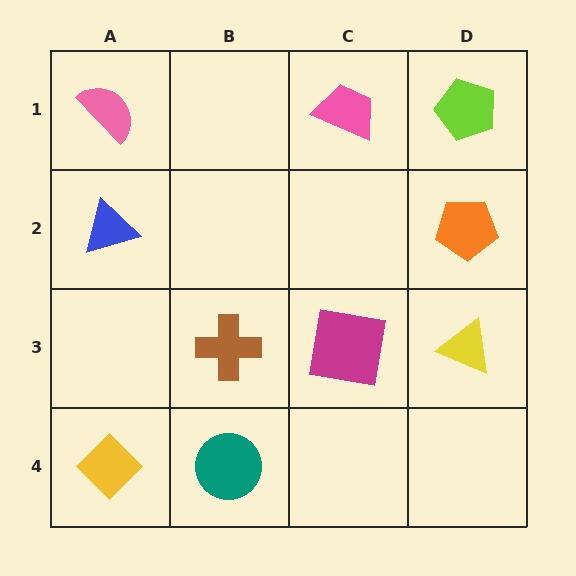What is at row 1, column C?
A pink trapezoid.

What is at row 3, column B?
A brown cross.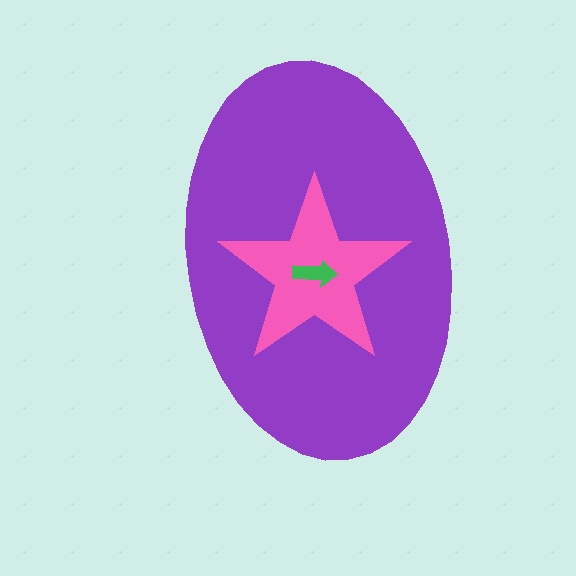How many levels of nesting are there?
3.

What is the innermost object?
The green arrow.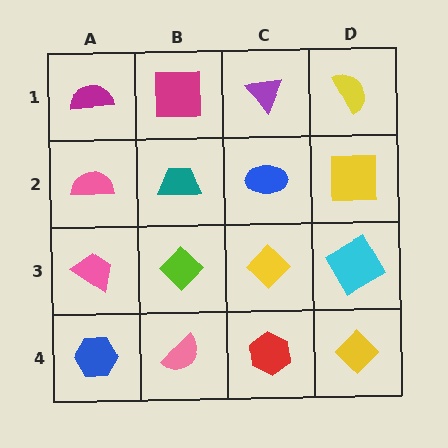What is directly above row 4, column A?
A pink trapezoid.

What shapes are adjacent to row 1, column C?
A blue ellipse (row 2, column C), a magenta square (row 1, column B), a yellow semicircle (row 1, column D).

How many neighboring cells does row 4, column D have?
2.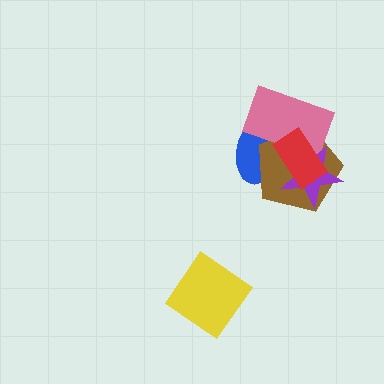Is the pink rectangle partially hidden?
Yes, it is partially covered by another shape.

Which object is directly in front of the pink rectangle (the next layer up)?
The purple star is directly in front of the pink rectangle.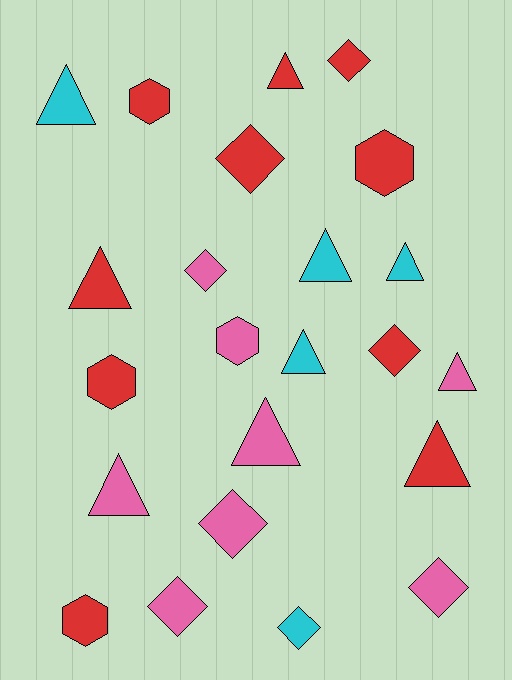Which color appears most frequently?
Red, with 10 objects.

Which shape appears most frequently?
Triangle, with 10 objects.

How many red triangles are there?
There are 3 red triangles.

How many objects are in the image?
There are 23 objects.